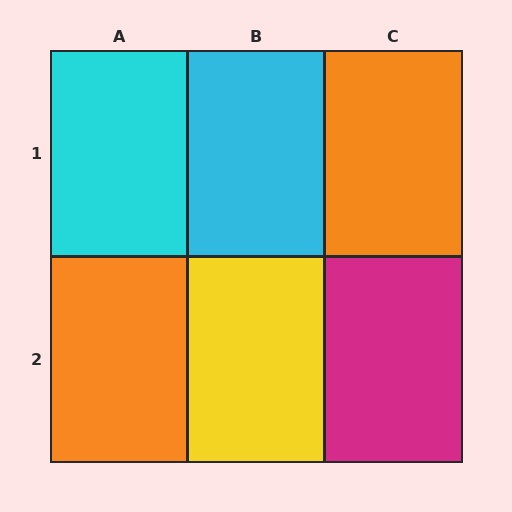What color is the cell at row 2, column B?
Yellow.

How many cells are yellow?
1 cell is yellow.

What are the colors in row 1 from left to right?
Cyan, cyan, orange.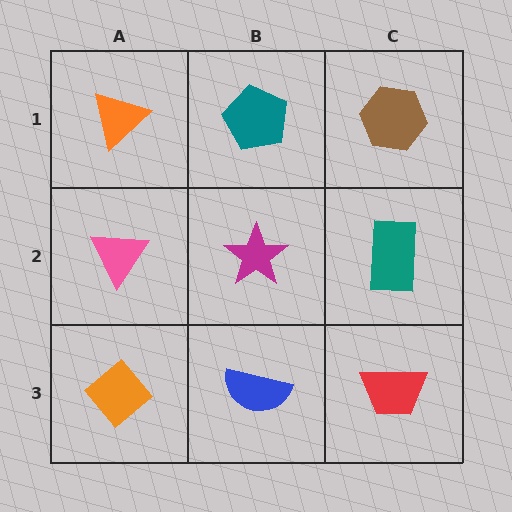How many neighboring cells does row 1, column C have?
2.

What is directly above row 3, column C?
A teal rectangle.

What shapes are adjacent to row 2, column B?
A teal pentagon (row 1, column B), a blue semicircle (row 3, column B), a pink triangle (row 2, column A), a teal rectangle (row 2, column C).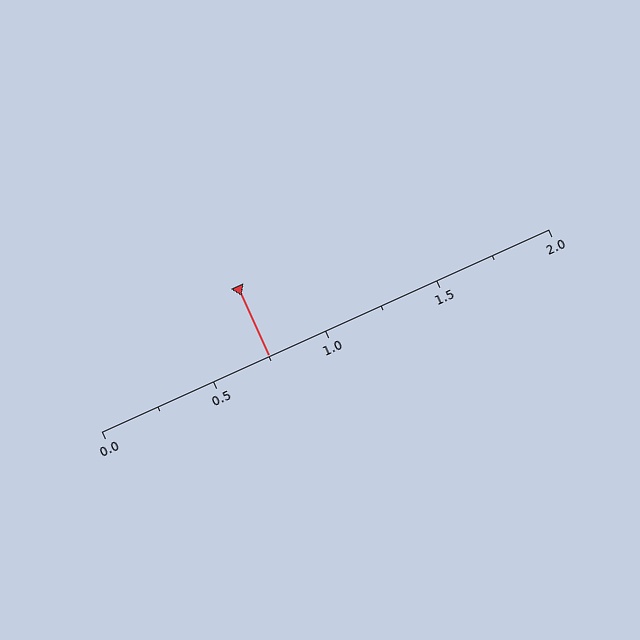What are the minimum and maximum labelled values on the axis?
The axis runs from 0.0 to 2.0.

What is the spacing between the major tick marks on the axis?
The major ticks are spaced 0.5 apart.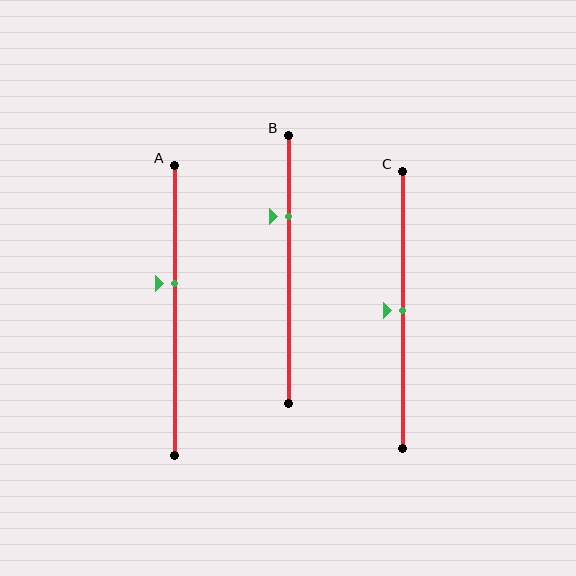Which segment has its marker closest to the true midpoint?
Segment C has its marker closest to the true midpoint.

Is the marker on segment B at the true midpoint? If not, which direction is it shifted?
No, the marker on segment B is shifted upward by about 20% of the segment length.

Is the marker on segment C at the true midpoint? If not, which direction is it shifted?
Yes, the marker on segment C is at the true midpoint.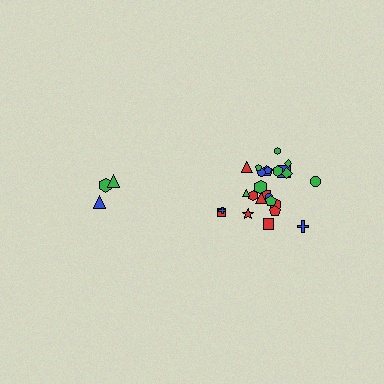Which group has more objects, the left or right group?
The right group.